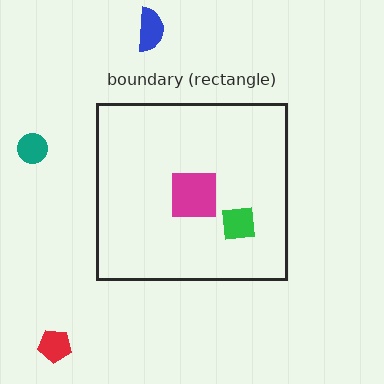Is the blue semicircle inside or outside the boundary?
Outside.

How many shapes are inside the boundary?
2 inside, 3 outside.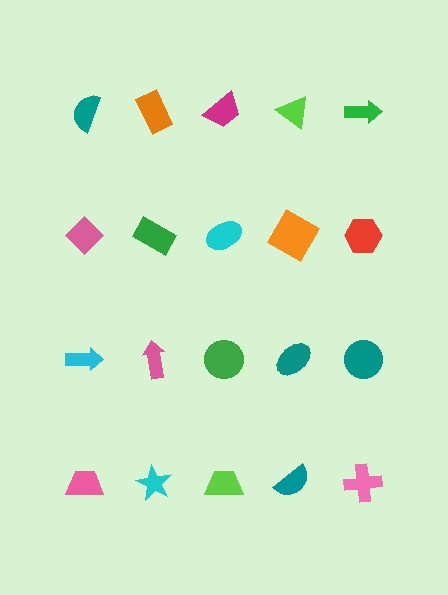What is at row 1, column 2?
An orange rectangle.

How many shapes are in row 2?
5 shapes.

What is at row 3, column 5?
A teal circle.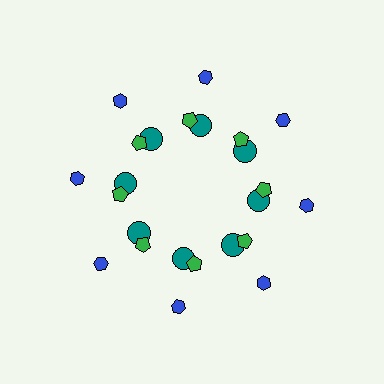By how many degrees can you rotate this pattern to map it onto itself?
The pattern maps onto itself every 45 degrees of rotation.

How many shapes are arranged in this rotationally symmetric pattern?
There are 24 shapes, arranged in 8 groups of 3.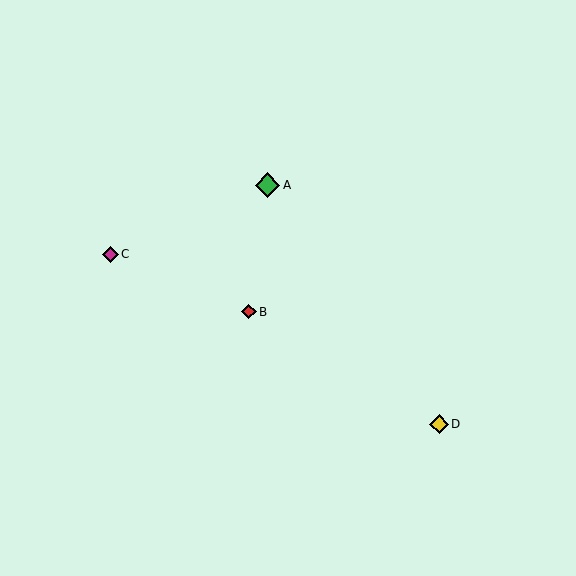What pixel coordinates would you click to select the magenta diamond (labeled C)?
Click at (110, 254) to select the magenta diamond C.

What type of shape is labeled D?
Shape D is a yellow diamond.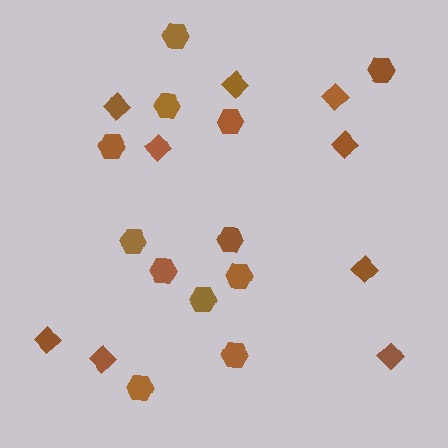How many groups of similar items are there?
There are 2 groups: one group of diamonds (9) and one group of hexagons (12).